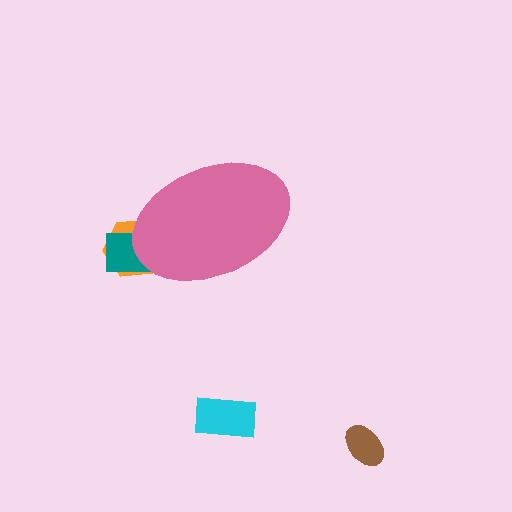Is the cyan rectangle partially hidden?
No, the cyan rectangle is fully visible.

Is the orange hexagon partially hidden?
Yes, the orange hexagon is partially hidden behind the pink ellipse.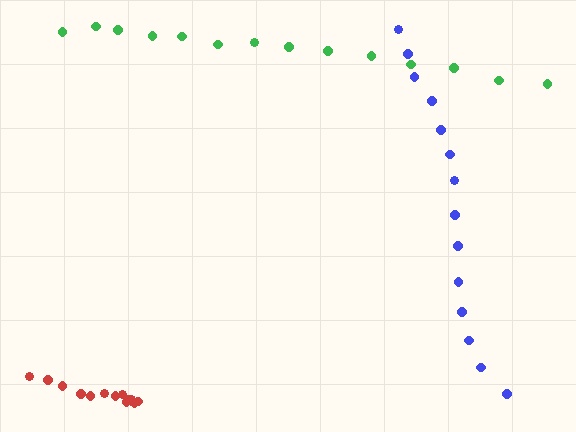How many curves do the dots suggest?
There are 3 distinct paths.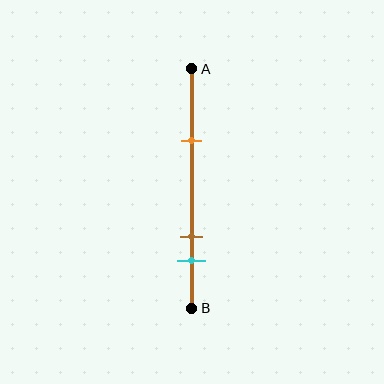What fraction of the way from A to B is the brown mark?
The brown mark is approximately 70% (0.7) of the way from A to B.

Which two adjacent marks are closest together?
The brown and cyan marks are the closest adjacent pair.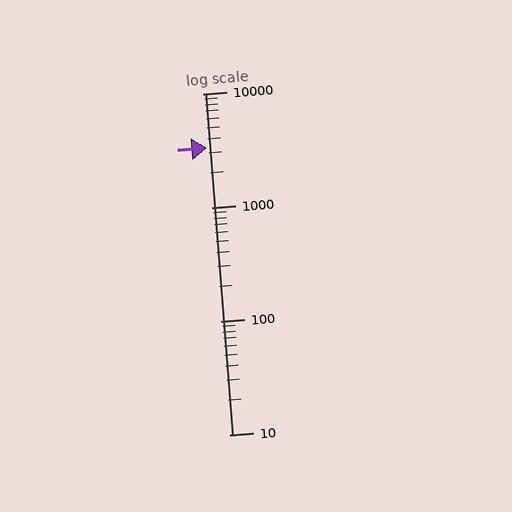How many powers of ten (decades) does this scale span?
The scale spans 3 decades, from 10 to 10000.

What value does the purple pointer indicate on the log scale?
The pointer indicates approximately 3300.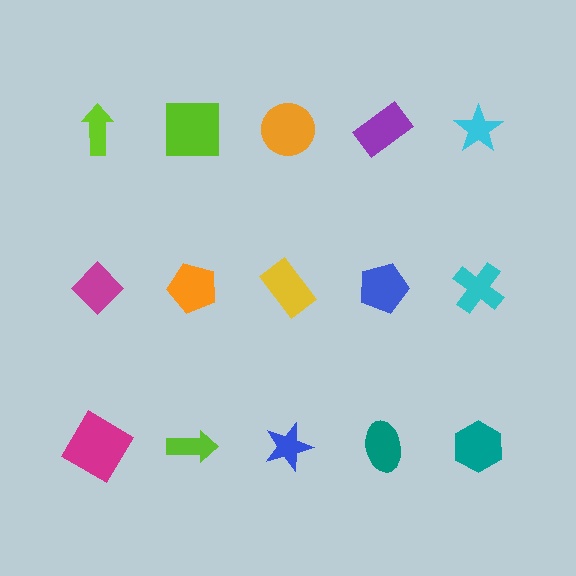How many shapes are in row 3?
5 shapes.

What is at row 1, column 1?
A lime arrow.